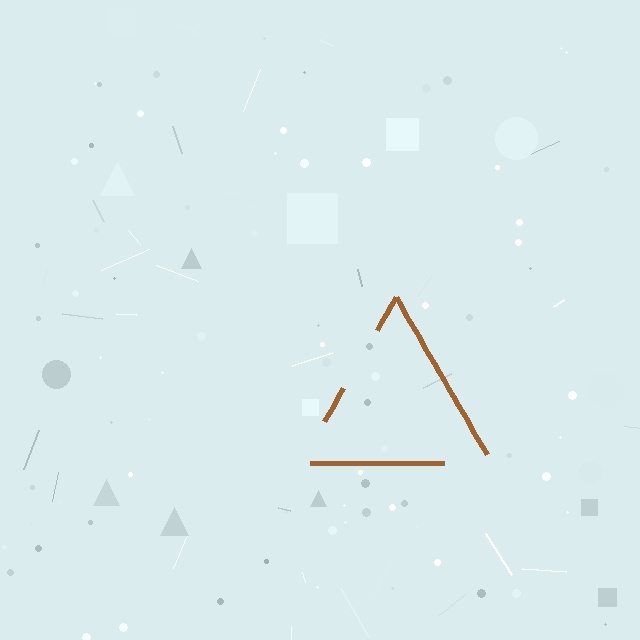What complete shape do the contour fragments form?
The contour fragments form a triangle.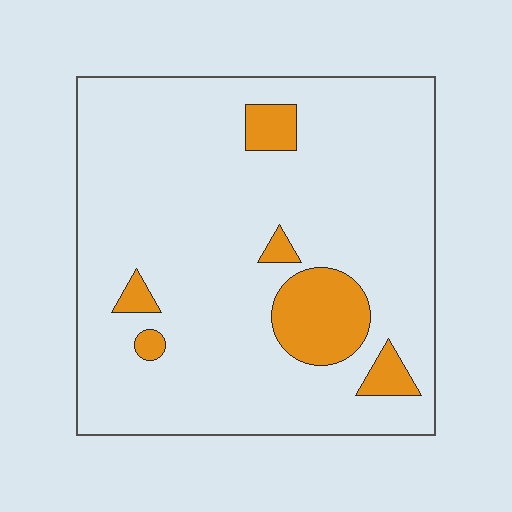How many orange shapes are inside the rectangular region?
6.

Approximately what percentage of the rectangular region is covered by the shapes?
Approximately 10%.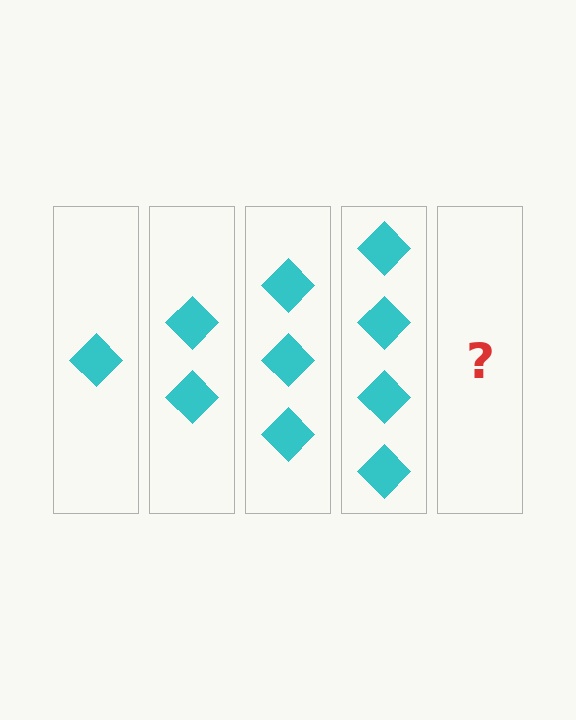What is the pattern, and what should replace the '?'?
The pattern is that each step adds one more diamond. The '?' should be 5 diamonds.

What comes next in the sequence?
The next element should be 5 diamonds.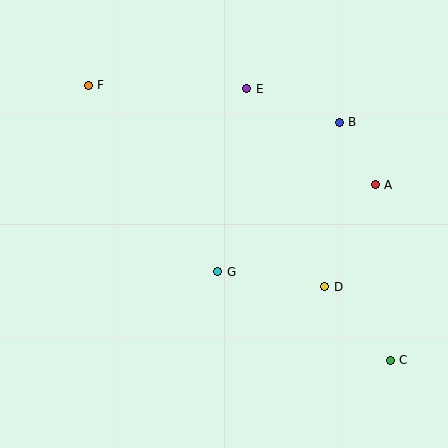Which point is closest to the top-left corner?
Point F is closest to the top-left corner.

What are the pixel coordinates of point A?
Point A is at (375, 185).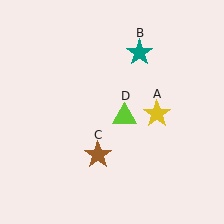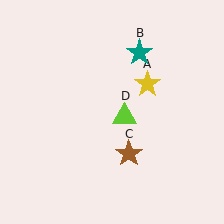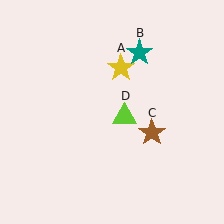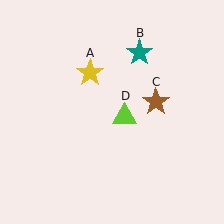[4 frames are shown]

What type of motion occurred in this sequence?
The yellow star (object A), brown star (object C) rotated counterclockwise around the center of the scene.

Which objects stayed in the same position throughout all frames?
Teal star (object B) and lime triangle (object D) remained stationary.